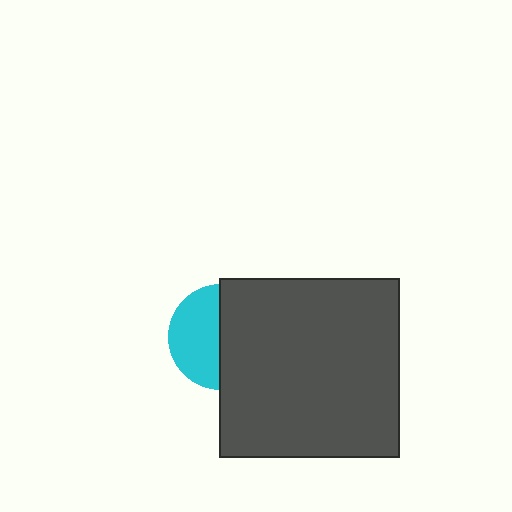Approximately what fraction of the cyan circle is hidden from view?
Roughly 52% of the cyan circle is hidden behind the dark gray square.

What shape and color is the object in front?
The object in front is a dark gray square.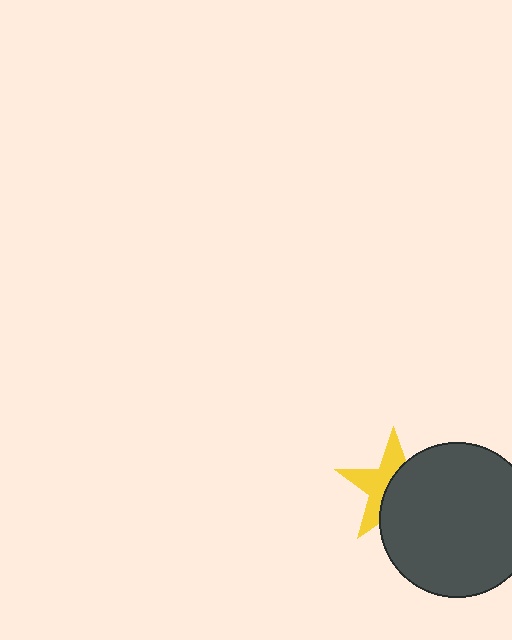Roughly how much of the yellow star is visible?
About half of it is visible (roughly 47%).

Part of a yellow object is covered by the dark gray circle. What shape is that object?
It is a star.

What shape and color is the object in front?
The object in front is a dark gray circle.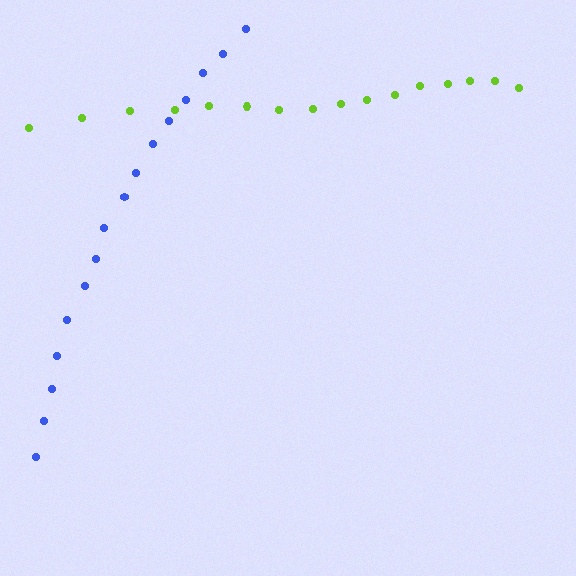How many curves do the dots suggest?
There are 2 distinct paths.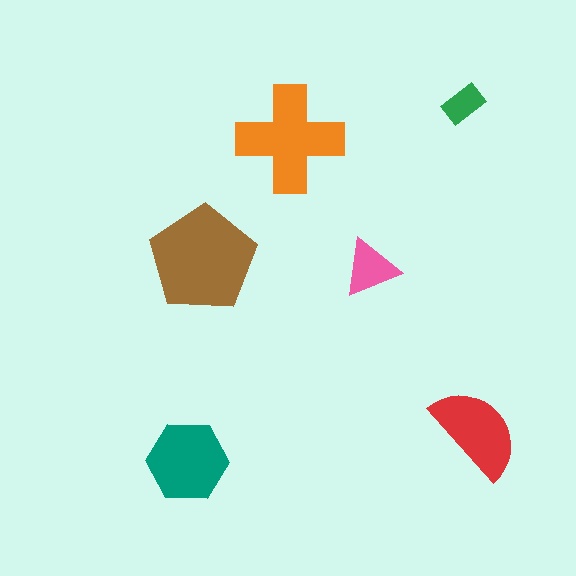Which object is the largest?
The brown pentagon.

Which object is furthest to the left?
The teal hexagon is leftmost.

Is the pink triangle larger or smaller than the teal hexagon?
Smaller.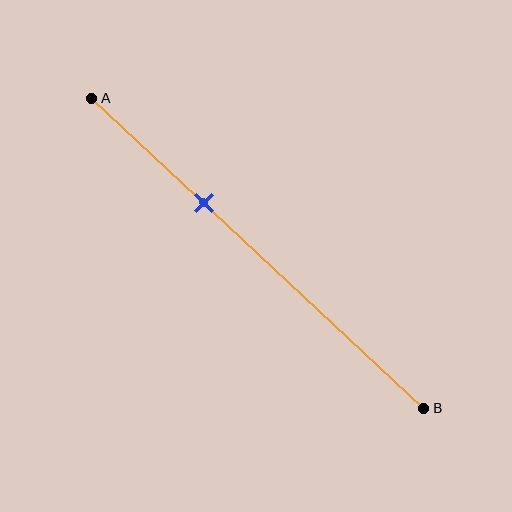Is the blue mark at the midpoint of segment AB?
No, the mark is at about 35% from A, not at the 50% midpoint.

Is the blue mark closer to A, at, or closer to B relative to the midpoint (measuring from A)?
The blue mark is closer to point A than the midpoint of segment AB.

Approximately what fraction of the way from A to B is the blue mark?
The blue mark is approximately 35% of the way from A to B.